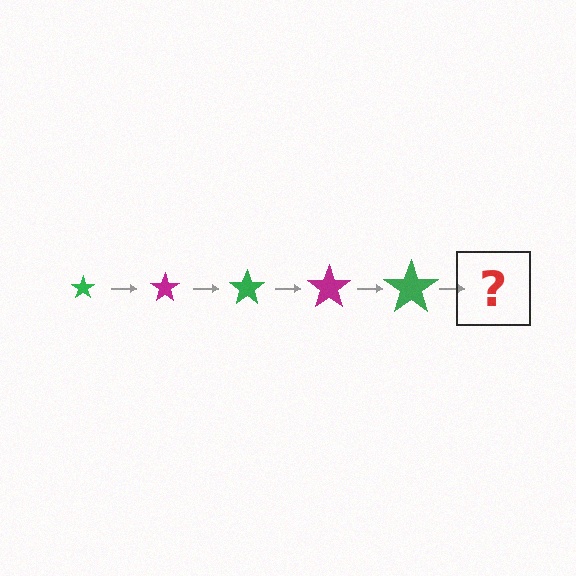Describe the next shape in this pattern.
It should be a magenta star, larger than the previous one.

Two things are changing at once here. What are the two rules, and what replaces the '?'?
The two rules are that the star grows larger each step and the color cycles through green and magenta. The '?' should be a magenta star, larger than the previous one.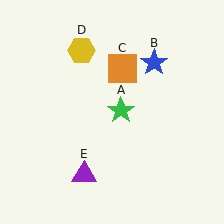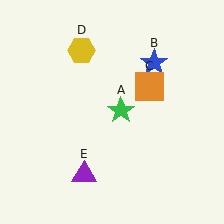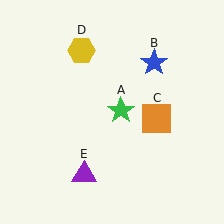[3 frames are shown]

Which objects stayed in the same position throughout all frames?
Green star (object A) and blue star (object B) and yellow hexagon (object D) and purple triangle (object E) remained stationary.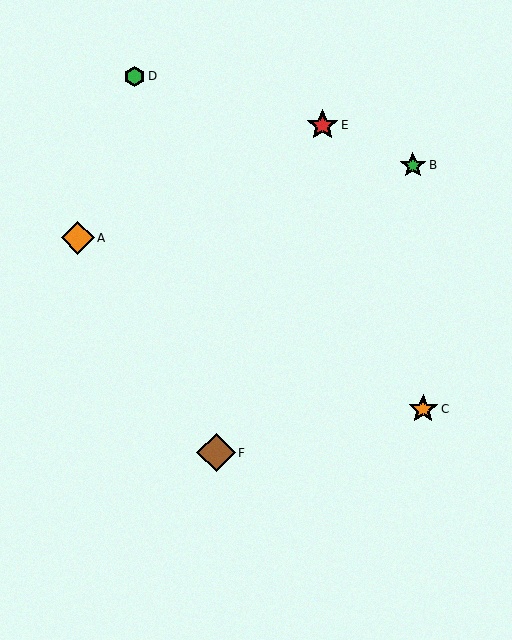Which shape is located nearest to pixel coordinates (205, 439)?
The brown diamond (labeled F) at (216, 453) is nearest to that location.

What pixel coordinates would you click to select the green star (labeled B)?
Click at (413, 165) to select the green star B.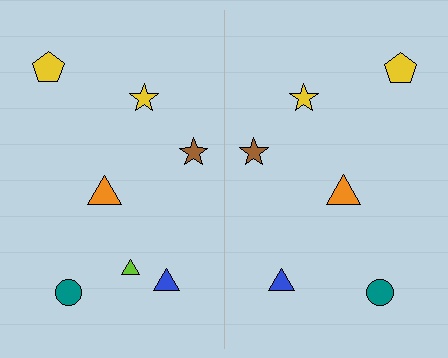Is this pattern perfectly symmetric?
No, the pattern is not perfectly symmetric. A lime triangle is missing from the right side.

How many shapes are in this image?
There are 13 shapes in this image.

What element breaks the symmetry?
A lime triangle is missing from the right side.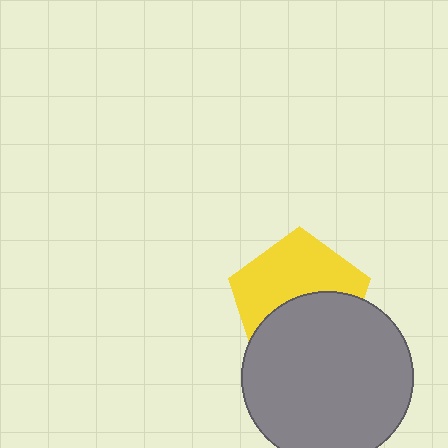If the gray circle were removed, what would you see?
You would see the complete yellow pentagon.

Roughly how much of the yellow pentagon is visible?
About half of it is visible (roughly 53%).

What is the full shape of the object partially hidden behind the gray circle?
The partially hidden object is a yellow pentagon.